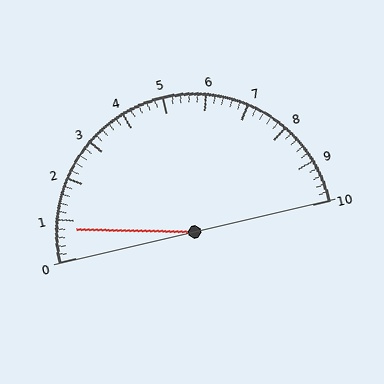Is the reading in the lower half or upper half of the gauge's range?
The reading is in the lower half of the range (0 to 10).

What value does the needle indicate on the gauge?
The needle indicates approximately 0.8.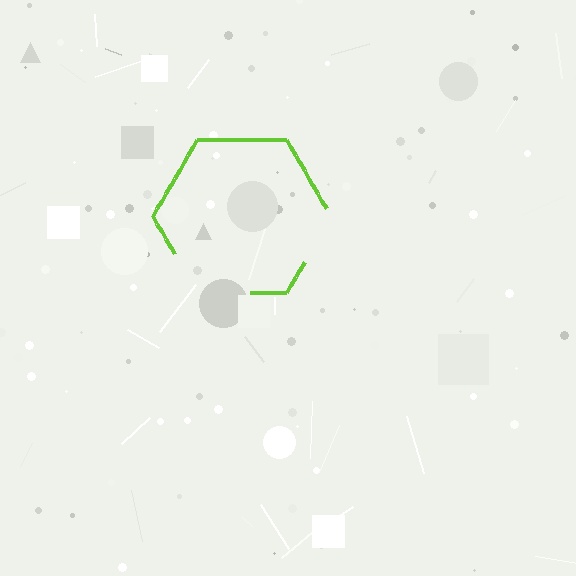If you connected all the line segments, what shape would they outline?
They would outline a hexagon.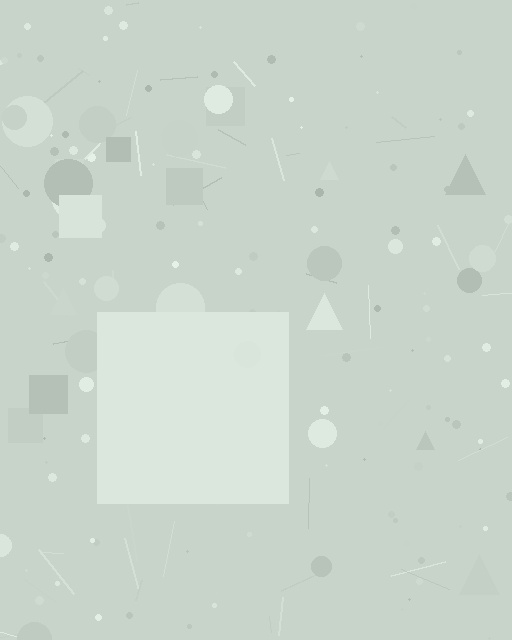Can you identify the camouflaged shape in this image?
The camouflaged shape is a square.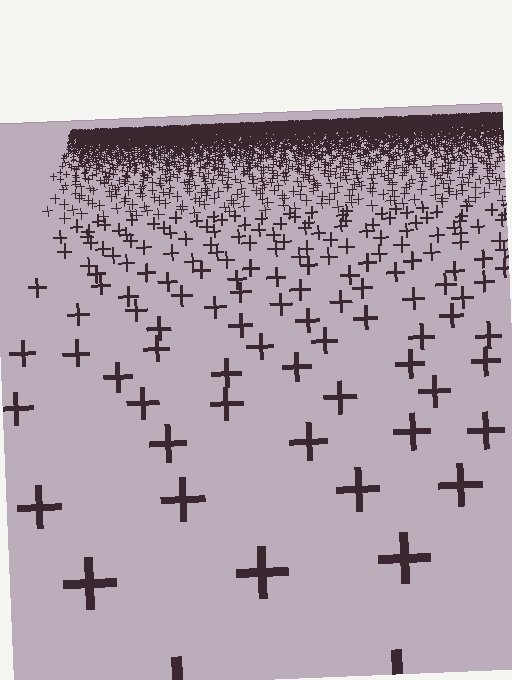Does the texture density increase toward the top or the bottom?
Density increases toward the top.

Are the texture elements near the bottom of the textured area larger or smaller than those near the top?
Larger. Near the bottom, elements are closer to the viewer and appear at a bigger on-screen size.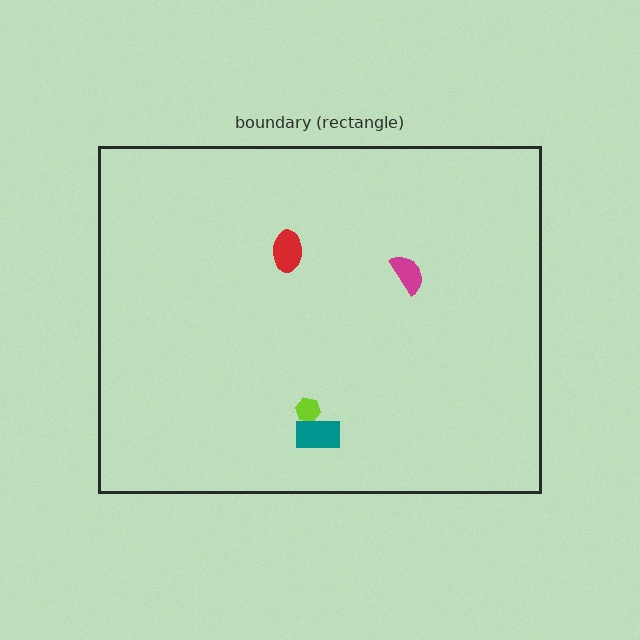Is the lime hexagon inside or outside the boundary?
Inside.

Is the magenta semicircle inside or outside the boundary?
Inside.